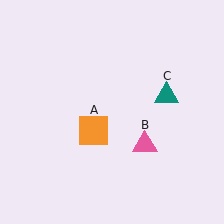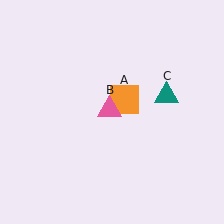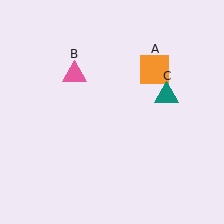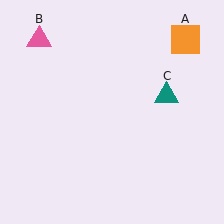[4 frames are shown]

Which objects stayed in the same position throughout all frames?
Teal triangle (object C) remained stationary.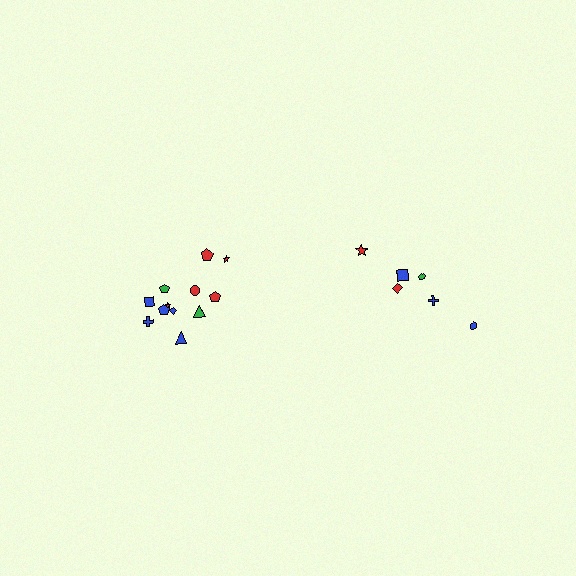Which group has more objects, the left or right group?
The left group.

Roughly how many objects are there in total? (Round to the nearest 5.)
Roughly 20 objects in total.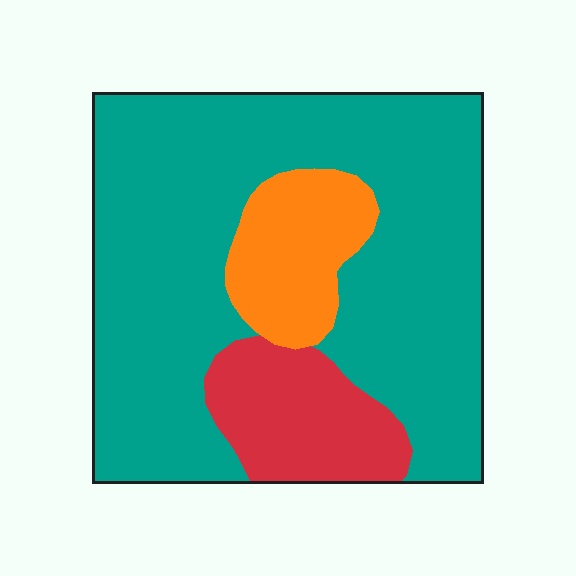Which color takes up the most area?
Teal, at roughly 75%.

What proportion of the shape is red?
Red takes up about one eighth (1/8) of the shape.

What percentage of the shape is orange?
Orange covers about 15% of the shape.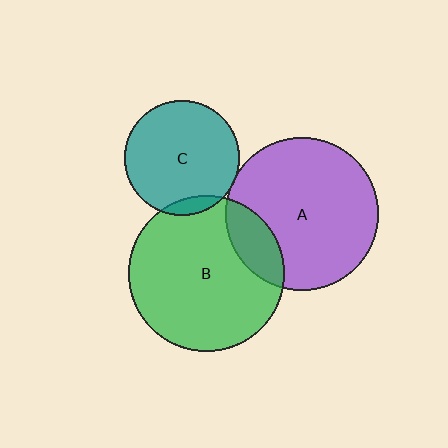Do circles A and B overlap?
Yes.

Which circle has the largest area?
Circle B (green).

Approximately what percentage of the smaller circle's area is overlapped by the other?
Approximately 15%.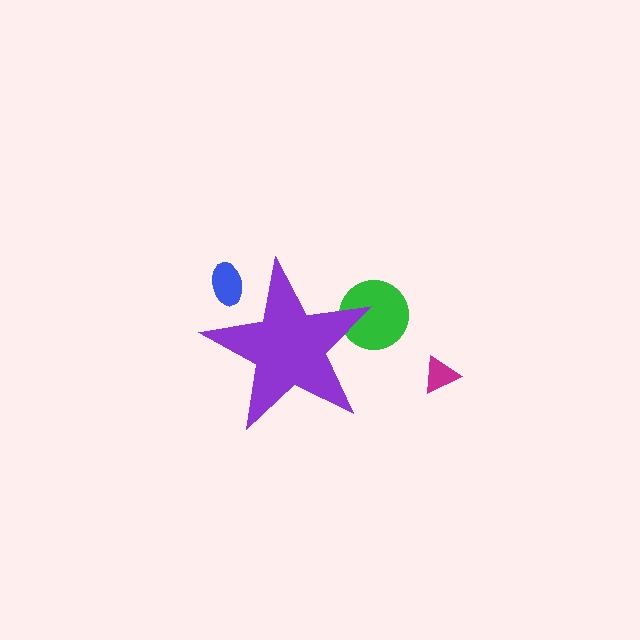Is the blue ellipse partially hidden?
Yes, the blue ellipse is partially hidden behind the purple star.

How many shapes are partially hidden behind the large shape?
2 shapes are partially hidden.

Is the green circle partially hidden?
Yes, the green circle is partially hidden behind the purple star.